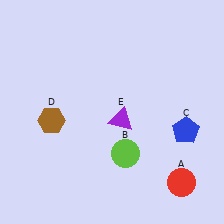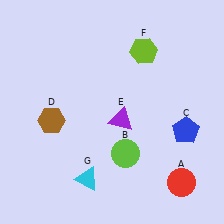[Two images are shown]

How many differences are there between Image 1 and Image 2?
There are 2 differences between the two images.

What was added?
A lime hexagon (F), a cyan triangle (G) were added in Image 2.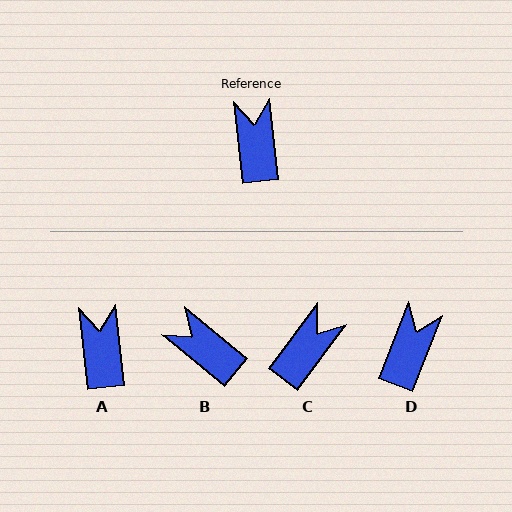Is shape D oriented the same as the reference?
No, it is off by about 27 degrees.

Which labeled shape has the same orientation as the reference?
A.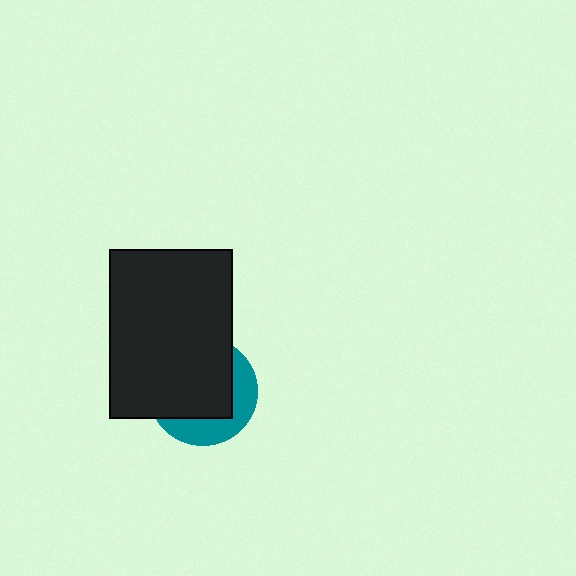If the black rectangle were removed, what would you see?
You would see the complete teal circle.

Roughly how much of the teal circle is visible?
A small part of it is visible (roughly 34%).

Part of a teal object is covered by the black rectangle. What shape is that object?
It is a circle.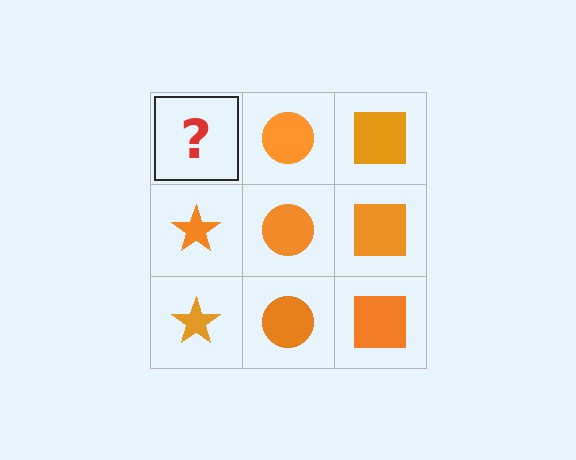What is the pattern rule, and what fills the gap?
The rule is that each column has a consistent shape. The gap should be filled with an orange star.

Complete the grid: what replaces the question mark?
The question mark should be replaced with an orange star.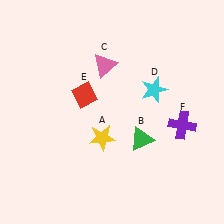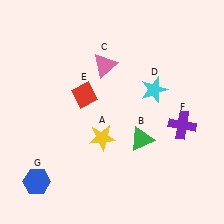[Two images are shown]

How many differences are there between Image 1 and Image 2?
There is 1 difference between the two images.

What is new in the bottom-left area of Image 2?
A blue hexagon (G) was added in the bottom-left area of Image 2.